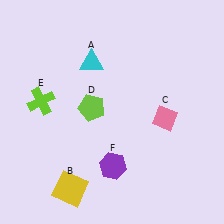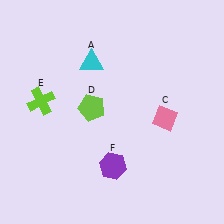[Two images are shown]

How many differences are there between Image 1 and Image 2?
There is 1 difference between the two images.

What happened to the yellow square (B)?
The yellow square (B) was removed in Image 2. It was in the bottom-left area of Image 1.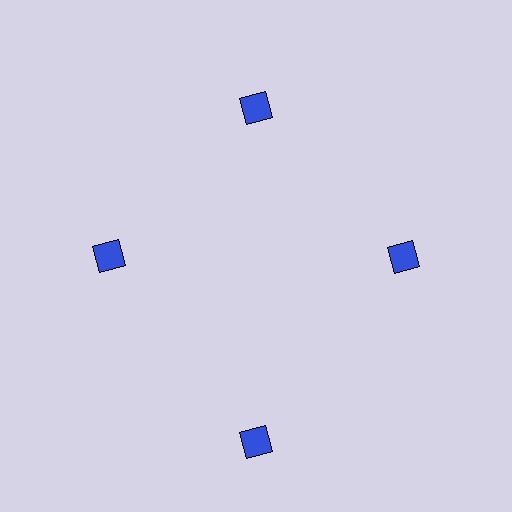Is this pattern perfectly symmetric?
No. The 4 blue diamonds are arranged in a ring, but one element near the 6 o'clock position is pushed outward from the center, breaking the 4-fold rotational symmetry.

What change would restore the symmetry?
The symmetry would be restored by moving it inward, back onto the ring so that all 4 diamonds sit at equal angles and equal distance from the center.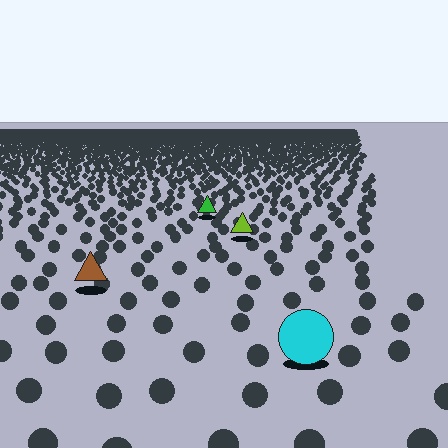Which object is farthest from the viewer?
The green triangle is farthest from the viewer. It appears smaller and the ground texture around it is denser.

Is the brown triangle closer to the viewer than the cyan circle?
No. The cyan circle is closer — you can tell from the texture gradient: the ground texture is coarser near it.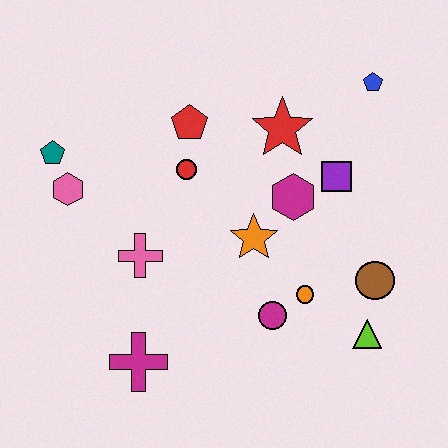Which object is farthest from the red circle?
The lime triangle is farthest from the red circle.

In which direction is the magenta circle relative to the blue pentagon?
The magenta circle is below the blue pentagon.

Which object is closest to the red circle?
The red pentagon is closest to the red circle.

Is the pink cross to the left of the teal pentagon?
No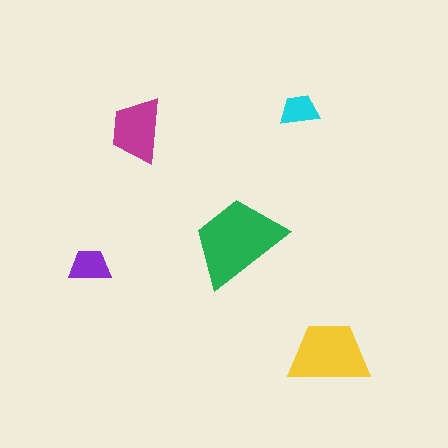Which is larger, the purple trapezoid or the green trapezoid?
The green one.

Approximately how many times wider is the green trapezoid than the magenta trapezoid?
About 1.5 times wider.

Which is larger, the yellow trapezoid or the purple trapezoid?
The yellow one.